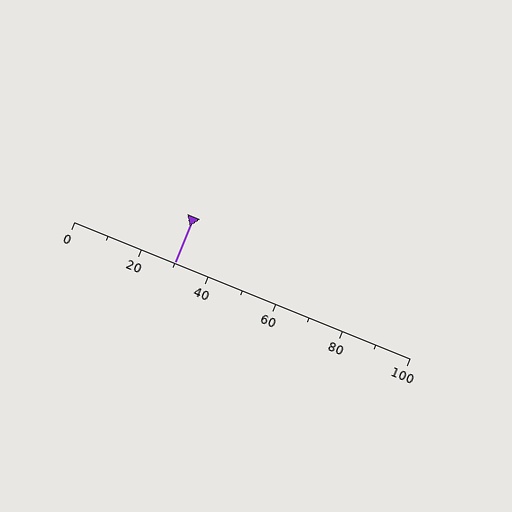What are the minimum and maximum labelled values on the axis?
The axis runs from 0 to 100.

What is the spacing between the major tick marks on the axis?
The major ticks are spaced 20 apart.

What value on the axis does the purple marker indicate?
The marker indicates approximately 30.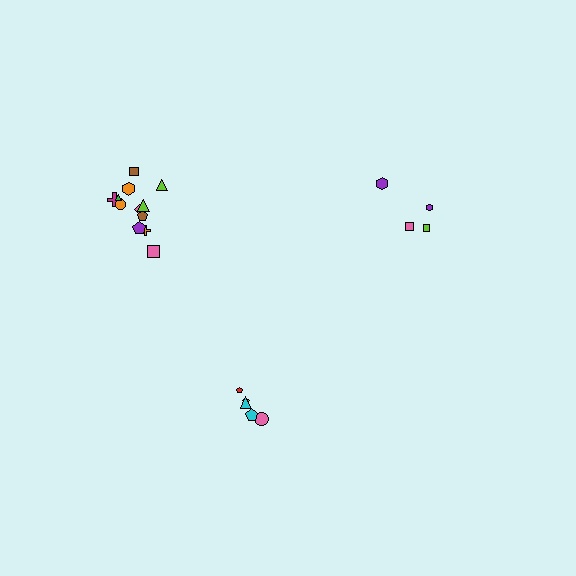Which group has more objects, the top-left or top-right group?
The top-left group.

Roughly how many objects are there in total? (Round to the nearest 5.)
Roughly 20 objects in total.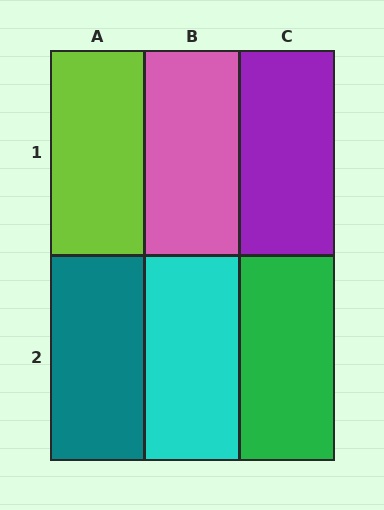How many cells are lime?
1 cell is lime.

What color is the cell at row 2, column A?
Teal.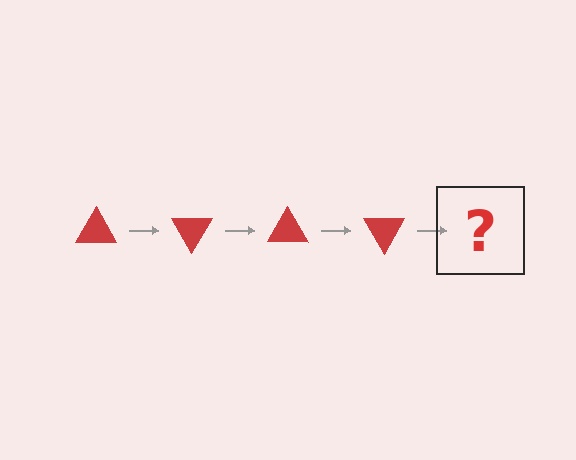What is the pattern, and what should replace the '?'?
The pattern is that the triangle rotates 60 degrees each step. The '?' should be a red triangle rotated 240 degrees.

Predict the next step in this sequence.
The next step is a red triangle rotated 240 degrees.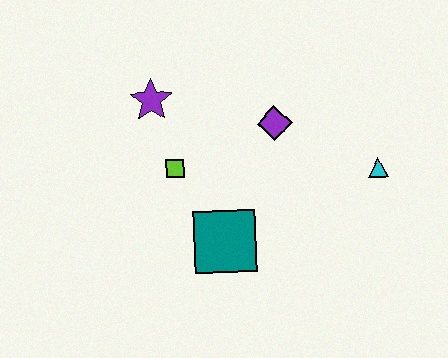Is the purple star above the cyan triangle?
Yes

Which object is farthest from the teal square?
The cyan triangle is farthest from the teal square.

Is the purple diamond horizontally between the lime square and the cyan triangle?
Yes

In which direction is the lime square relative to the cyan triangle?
The lime square is to the left of the cyan triangle.